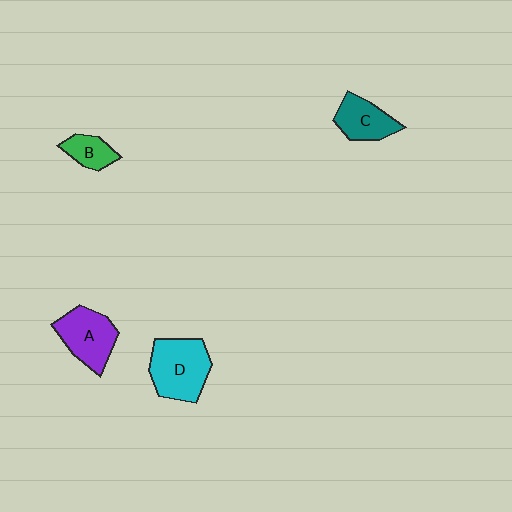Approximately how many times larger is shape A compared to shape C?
Approximately 1.3 times.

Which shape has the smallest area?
Shape B (green).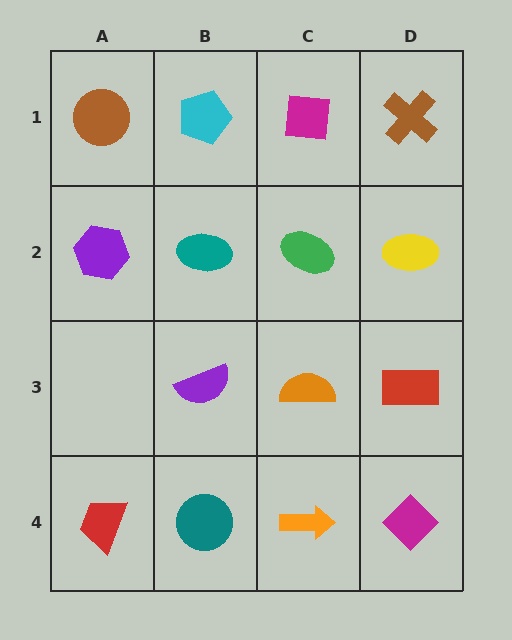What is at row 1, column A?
A brown circle.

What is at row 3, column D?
A red rectangle.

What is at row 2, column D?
A yellow ellipse.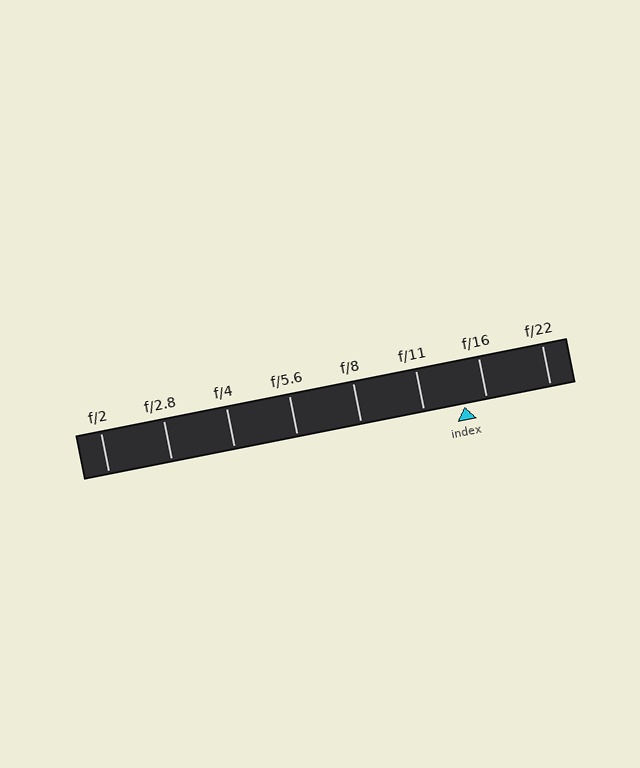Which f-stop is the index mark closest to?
The index mark is closest to f/16.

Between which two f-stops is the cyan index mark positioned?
The index mark is between f/11 and f/16.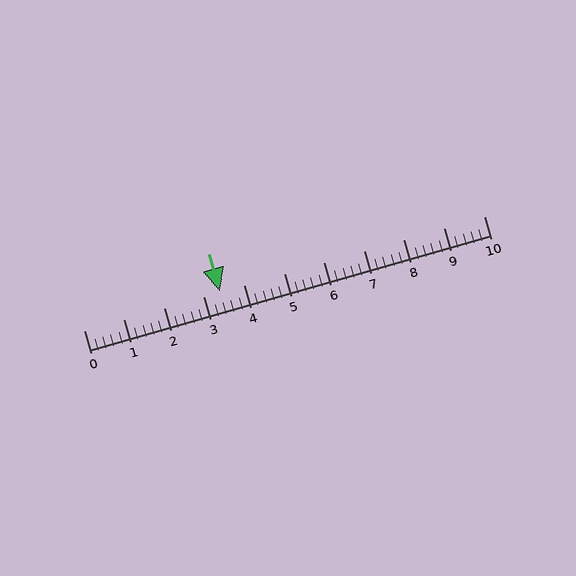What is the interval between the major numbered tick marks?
The major tick marks are spaced 1 units apart.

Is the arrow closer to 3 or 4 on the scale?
The arrow is closer to 3.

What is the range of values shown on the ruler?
The ruler shows values from 0 to 10.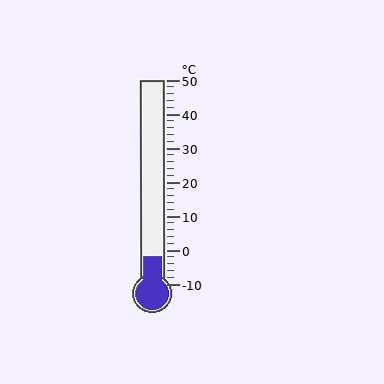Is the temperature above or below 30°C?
The temperature is below 30°C.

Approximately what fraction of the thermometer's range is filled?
The thermometer is filled to approximately 15% of its range.